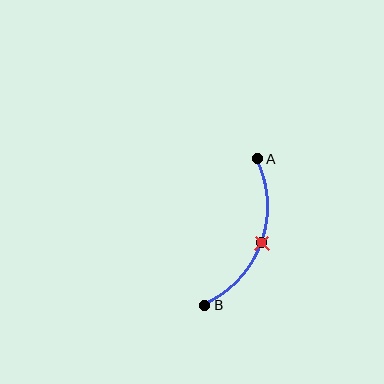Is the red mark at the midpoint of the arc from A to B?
Yes. The red mark lies on the arc at equal arc-length from both A and B — it is the arc midpoint.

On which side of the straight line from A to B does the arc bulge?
The arc bulges to the right of the straight line connecting A and B.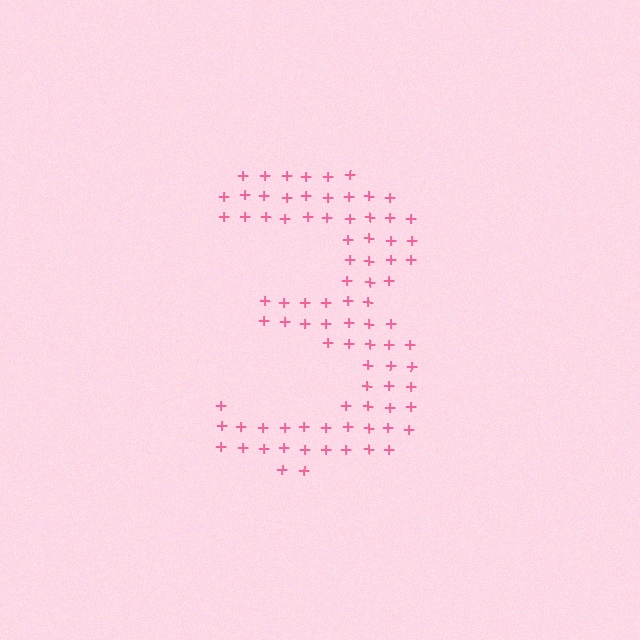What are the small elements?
The small elements are plus signs.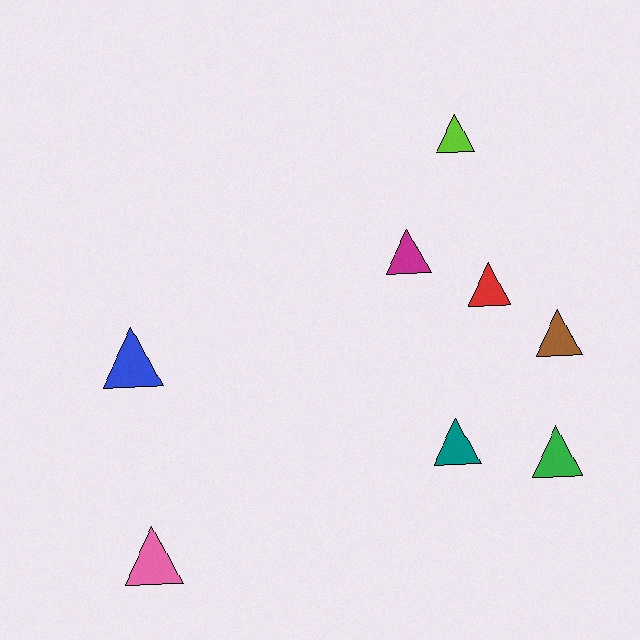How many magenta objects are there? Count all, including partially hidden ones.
There is 1 magenta object.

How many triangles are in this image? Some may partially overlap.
There are 8 triangles.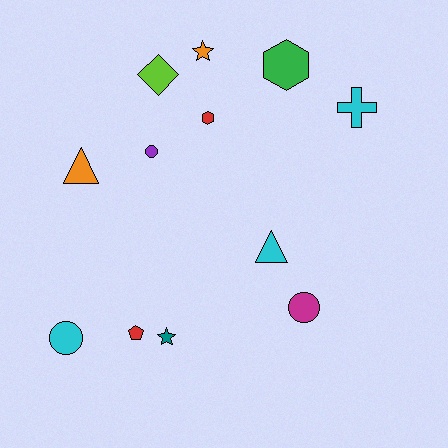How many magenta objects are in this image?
There is 1 magenta object.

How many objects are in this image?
There are 12 objects.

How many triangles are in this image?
There are 2 triangles.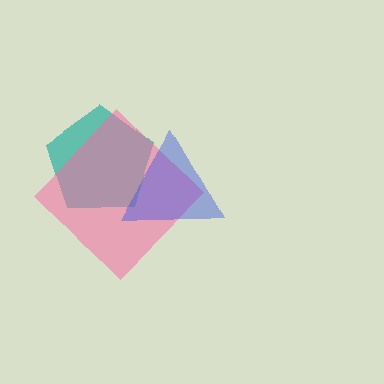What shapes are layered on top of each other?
The layered shapes are: a teal pentagon, a pink diamond, a blue triangle.